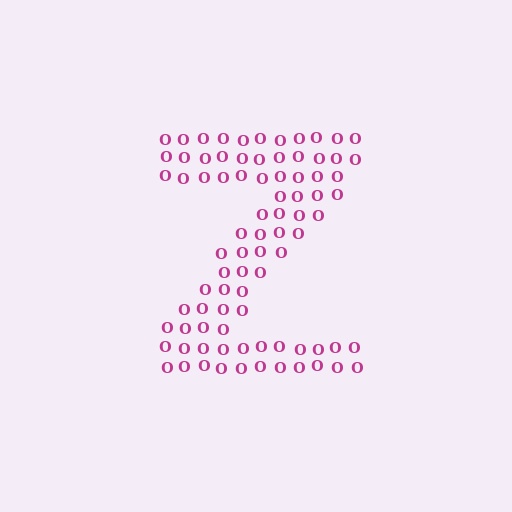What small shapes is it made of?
It is made of small letter O's.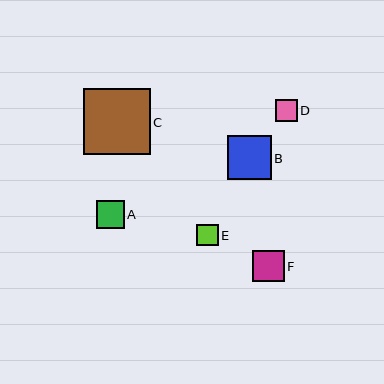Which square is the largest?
Square C is the largest with a size of approximately 67 pixels.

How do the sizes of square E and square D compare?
Square E and square D are approximately the same size.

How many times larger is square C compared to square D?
Square C is approximately 3.0 times the size of square D.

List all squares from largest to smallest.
From largest to smallest: C, B, F, A, E, D.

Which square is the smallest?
Square D is the smallest with a size of approximately 22 pixels.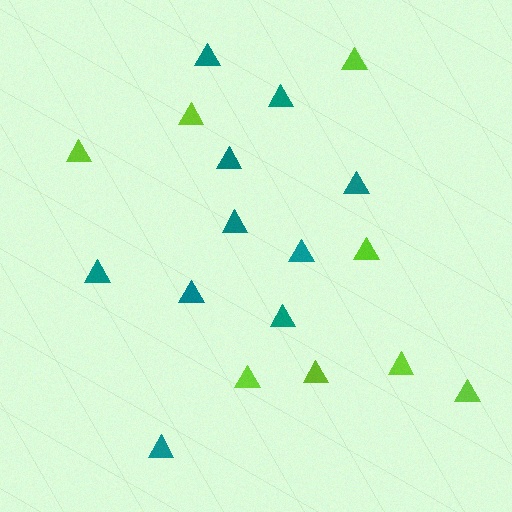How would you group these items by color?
There are 2 groups: one group of teal triangles (10) and one group of lime triangles (8).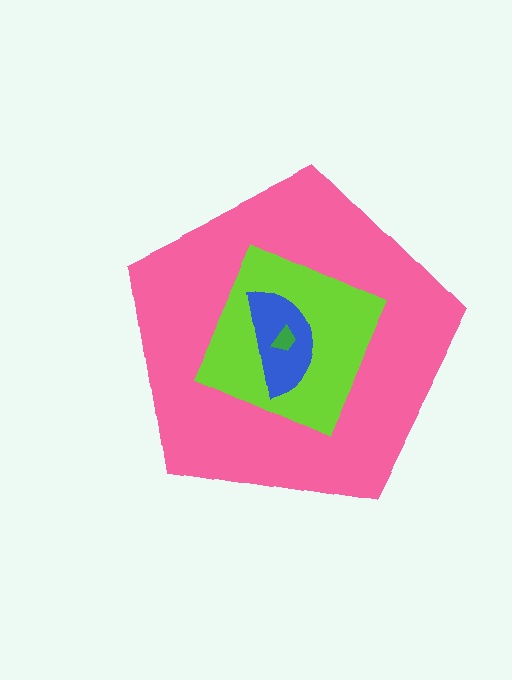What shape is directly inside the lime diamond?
The blue semicircle.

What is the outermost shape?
The pink pentagon.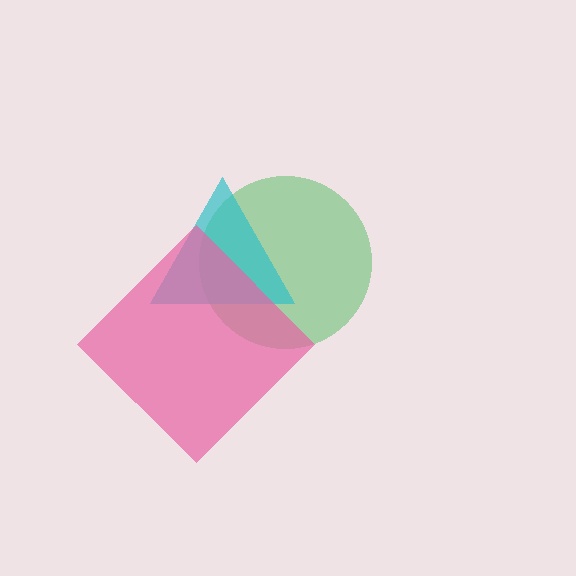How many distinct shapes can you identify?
There are 3 distinct shapes: a green circle, a cyan triangle, a pink diamond.